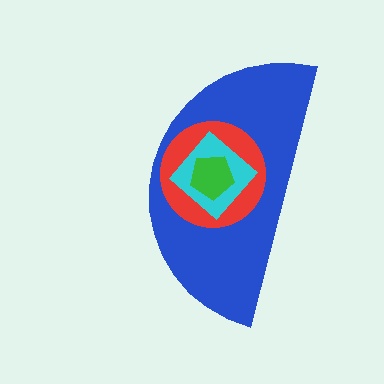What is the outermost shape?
The blue semicircle.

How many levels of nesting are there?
4.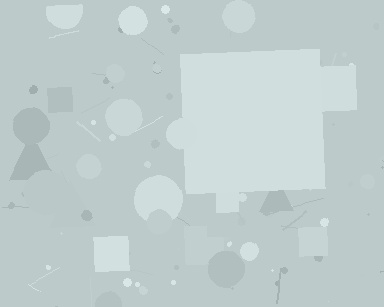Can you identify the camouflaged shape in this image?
The camouflaged shape is a square.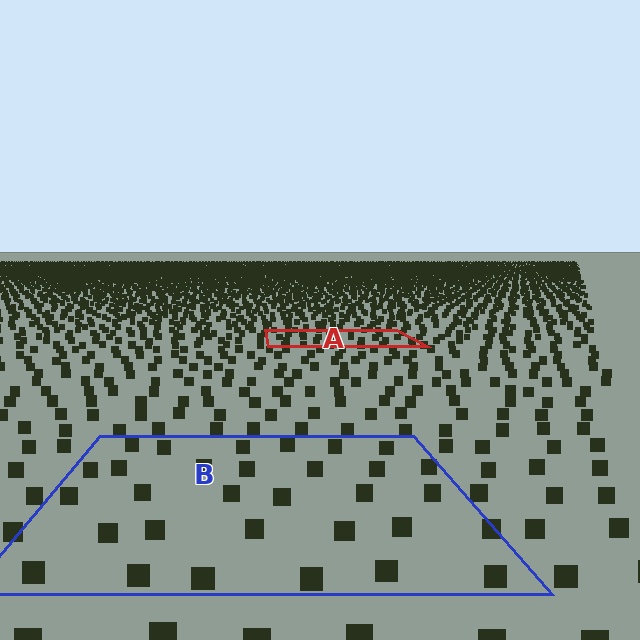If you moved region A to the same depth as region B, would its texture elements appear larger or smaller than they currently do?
They would appear larger. At a closer depth, the same texture elements are projected at a bigger on-screen size.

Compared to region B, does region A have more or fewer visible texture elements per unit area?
Region A has more texture elements per unit area — they are packed more densely because it is farther away.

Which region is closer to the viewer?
Region B is closer. The texture elements there are larger and more spread out.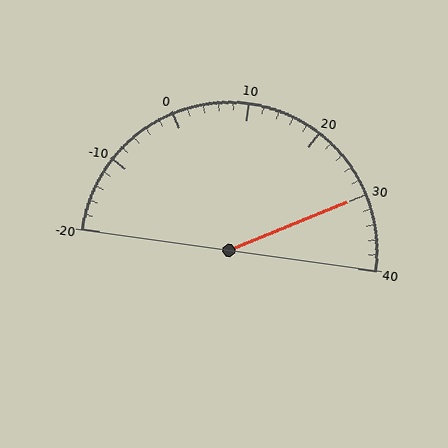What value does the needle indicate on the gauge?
The needle indicates approximately 30.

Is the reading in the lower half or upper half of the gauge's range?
The reading is in the upper half of the range (-20 to 40).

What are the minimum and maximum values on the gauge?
The gauge ranges from -20 to 40.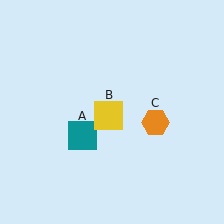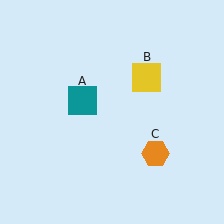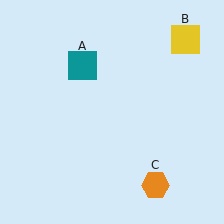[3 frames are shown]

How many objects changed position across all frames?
3 objects changed position: teal square (object A), yellow square (object B), orange hexagon (object C).